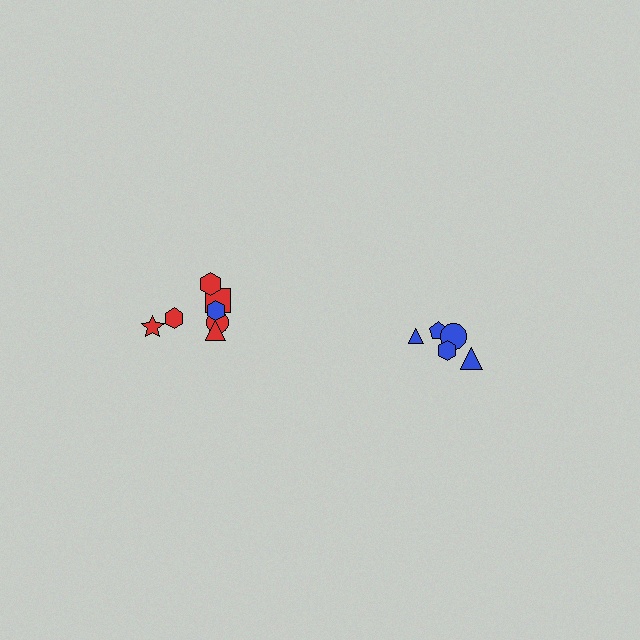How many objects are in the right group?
There are 5 objects.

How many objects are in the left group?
There are 7 objects.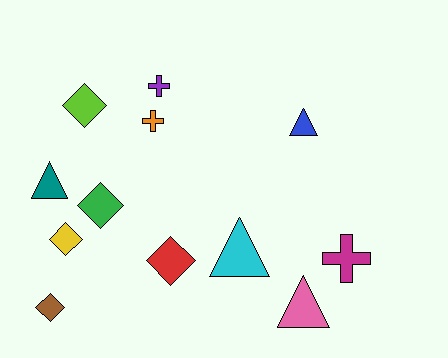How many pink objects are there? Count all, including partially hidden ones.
There is 1 pink object.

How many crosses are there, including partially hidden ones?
There are 3 crosses.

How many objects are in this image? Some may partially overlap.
There are 12 objects.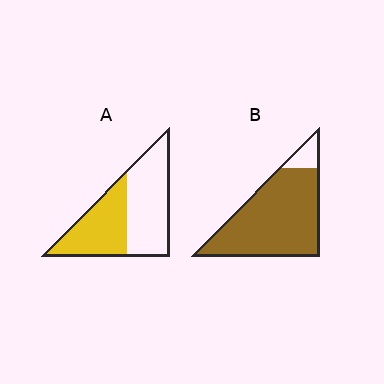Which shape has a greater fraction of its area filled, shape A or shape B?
Shape B.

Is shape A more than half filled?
No.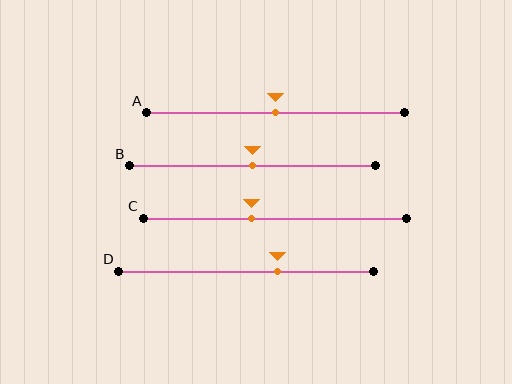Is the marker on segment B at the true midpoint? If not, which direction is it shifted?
Yes, the marker on segment B is at the true midpoint.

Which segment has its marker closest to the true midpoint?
Segment A has its marker closest to the true midpoint.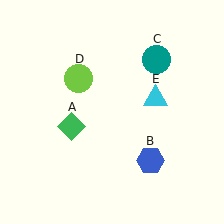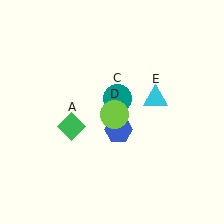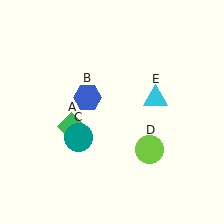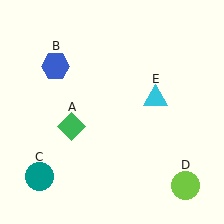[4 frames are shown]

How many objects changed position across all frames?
3 objects changed position: blue hexagon (object B), teal circle (object C), lime circle (object D).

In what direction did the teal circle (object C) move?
The teal circle (object C) moved down and to the left.